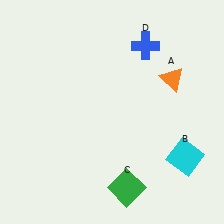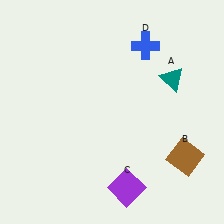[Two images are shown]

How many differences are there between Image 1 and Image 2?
There are 3 differences between the two images.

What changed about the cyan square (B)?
In Image 1, B is cyan. In Image 2, it changed to brown.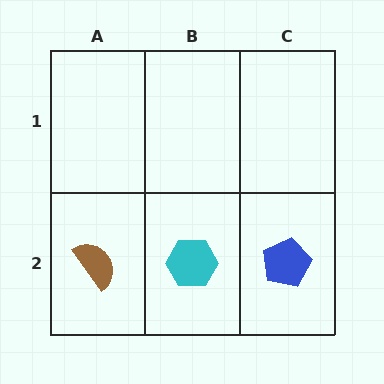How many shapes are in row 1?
0 shapes.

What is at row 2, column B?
A cyan hexagon.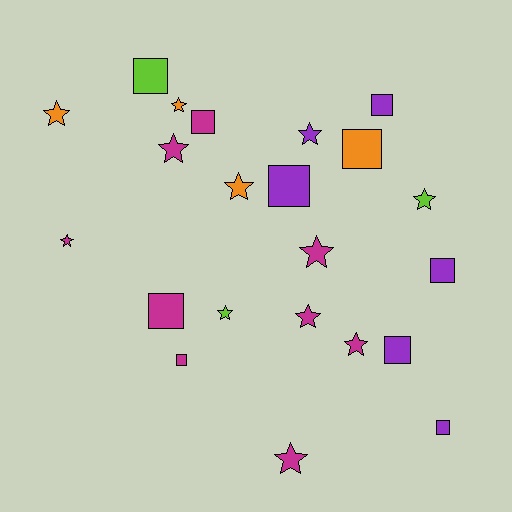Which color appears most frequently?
Magenta, with 9 objects.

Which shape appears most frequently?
Star, with 12 objects.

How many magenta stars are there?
There are 6 magenta stars.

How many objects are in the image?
There are 22 objects.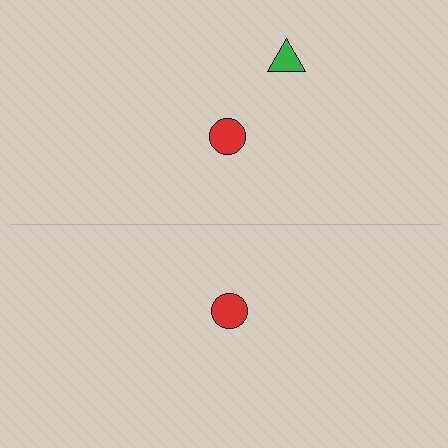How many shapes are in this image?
There are 3 shapes in this image.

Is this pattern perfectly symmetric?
No, the pattern is not perfectly symmetric. A green triangle is missing from the bottom side.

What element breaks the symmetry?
A green triangle is missing from the bottom side.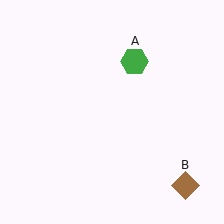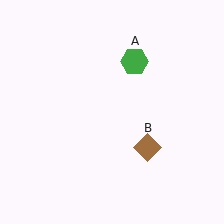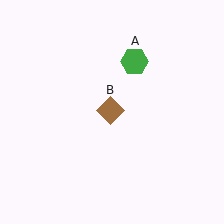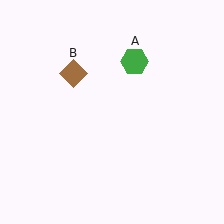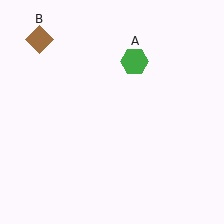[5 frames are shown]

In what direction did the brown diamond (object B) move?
The brown diamond (object B) moved up and to the left.